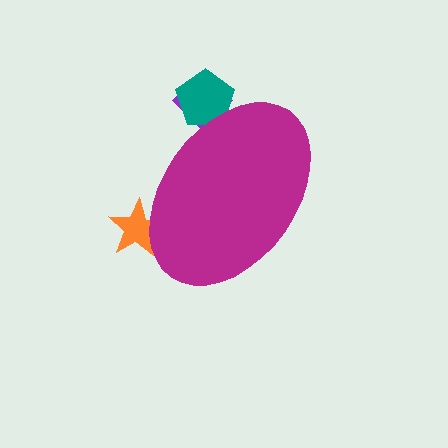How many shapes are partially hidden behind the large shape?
3 shapes are partially hidden.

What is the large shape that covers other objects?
A magenta ellipse.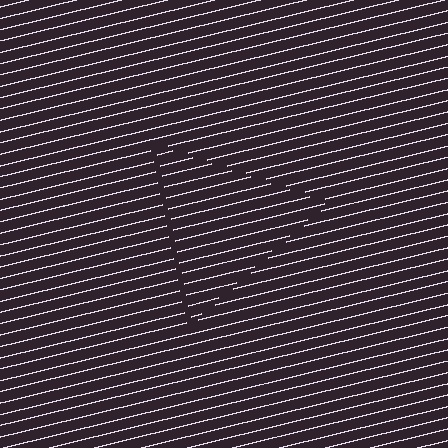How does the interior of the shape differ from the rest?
The interior of the shape contains the same grating, shifted by half a period — the contour is defined by the phase discontinuity where line-ends from the inner and outer gratings abut.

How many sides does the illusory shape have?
3 sides — the line-ends trace a triangle.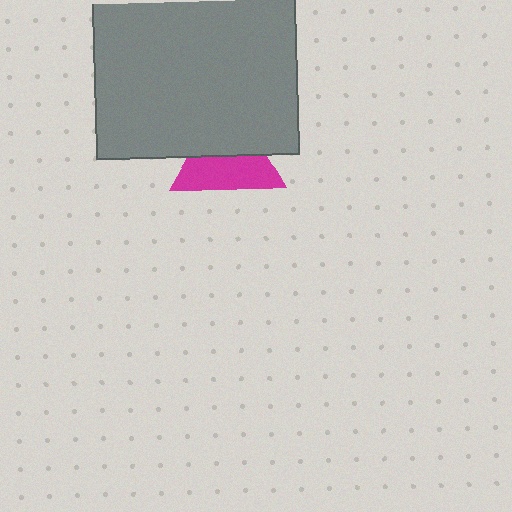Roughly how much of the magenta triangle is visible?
About half of it is visible (roughly 55%).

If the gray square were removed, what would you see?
You would see the complete magenta triangle.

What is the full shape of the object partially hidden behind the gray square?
The partially hidden object is a magenta triangle.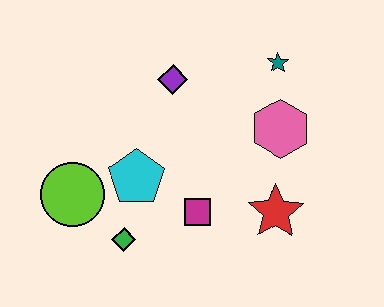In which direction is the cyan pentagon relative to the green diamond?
The cyan pentagon is above the green diamond.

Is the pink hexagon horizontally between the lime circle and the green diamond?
No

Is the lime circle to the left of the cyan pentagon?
Yes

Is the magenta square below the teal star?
Yes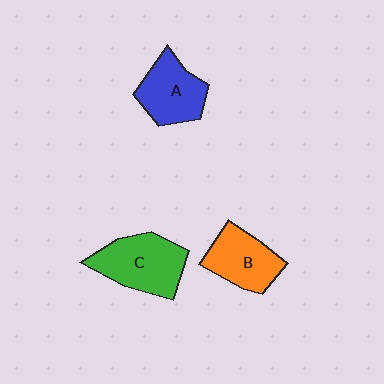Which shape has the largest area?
Shape C (green).